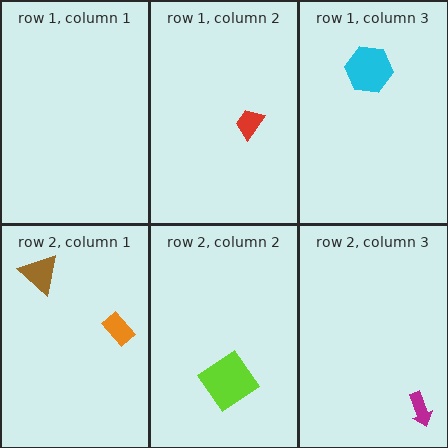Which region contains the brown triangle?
The row 2, column 1 region.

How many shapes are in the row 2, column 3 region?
1.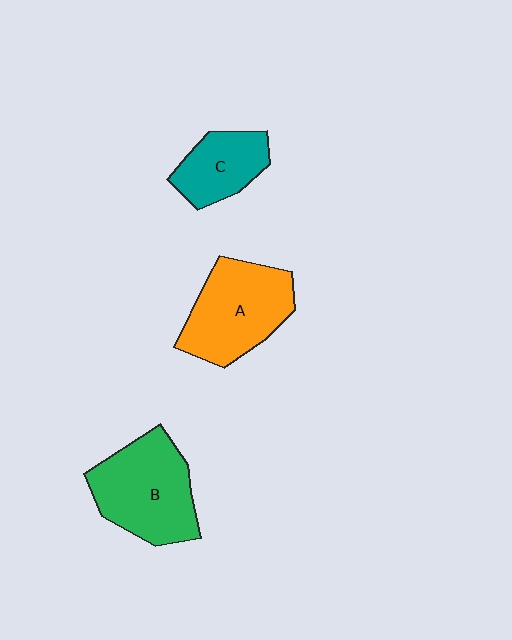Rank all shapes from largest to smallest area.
From largest to smallest: B (green), A (orange), C (teal).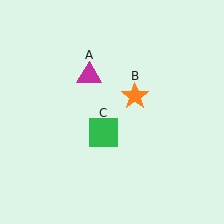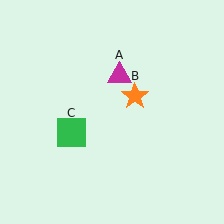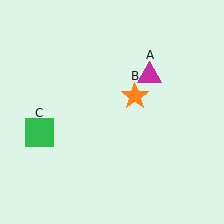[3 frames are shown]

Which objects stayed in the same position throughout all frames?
Orange star (object B) remained stationary.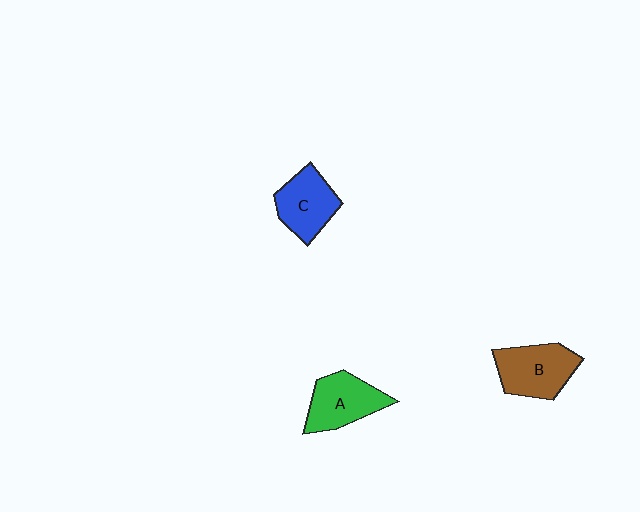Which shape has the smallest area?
Shape C (blue).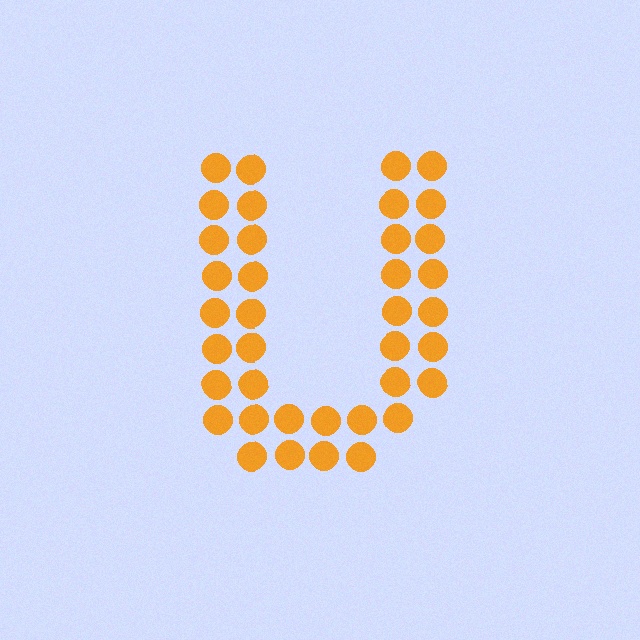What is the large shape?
The large shape is the letter U.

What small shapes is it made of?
It is made of small circles.